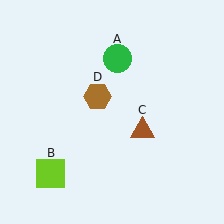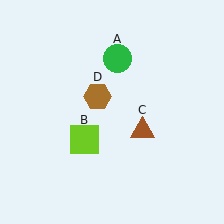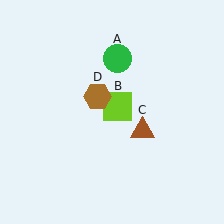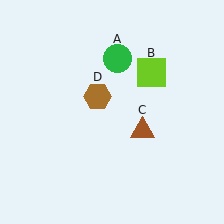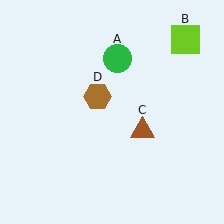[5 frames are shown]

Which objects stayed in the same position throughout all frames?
Green circle (object A) and brown triangle (object C) and brown hexagon (object D) remained stationary.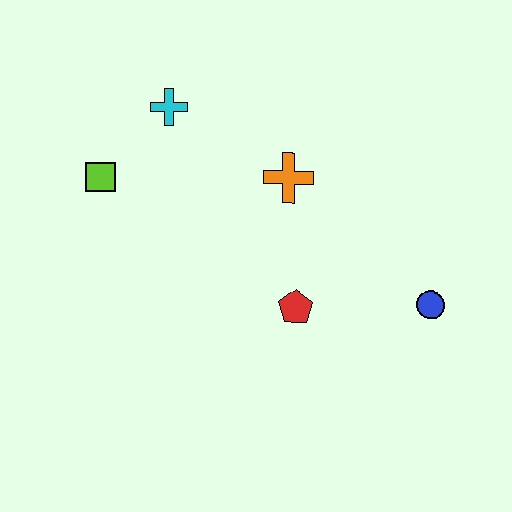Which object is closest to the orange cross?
The red pentagon is closest to the orange cross.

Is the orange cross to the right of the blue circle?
No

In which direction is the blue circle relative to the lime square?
The blue circle is to the right of the lime square.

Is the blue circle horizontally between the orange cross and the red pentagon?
No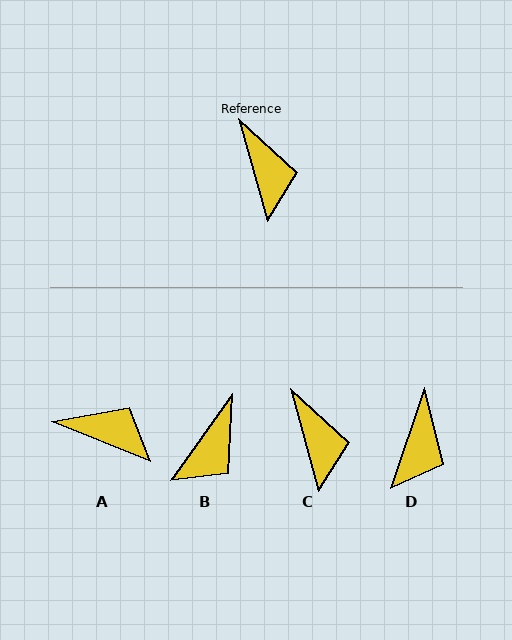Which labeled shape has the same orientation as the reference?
C.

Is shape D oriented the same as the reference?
No, it is off by about 34 degrees.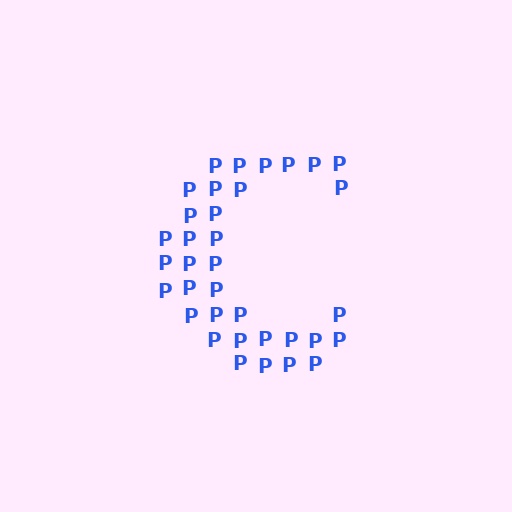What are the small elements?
The small elements are letter P's.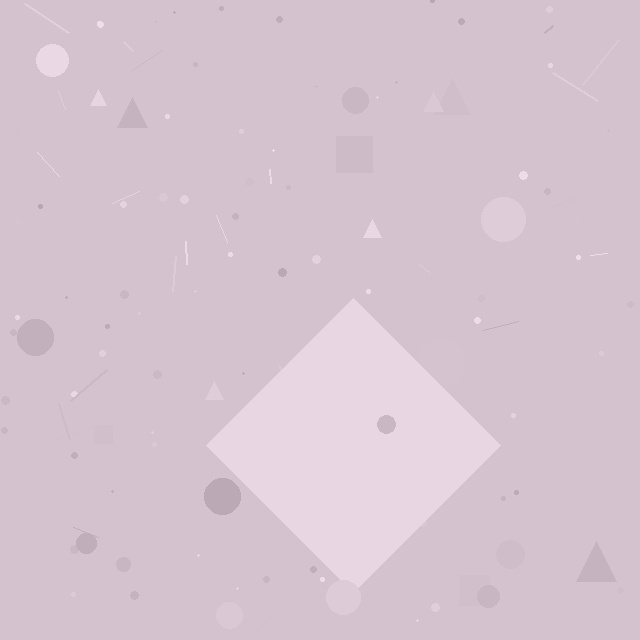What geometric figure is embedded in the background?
A diamond is embedded in the background.